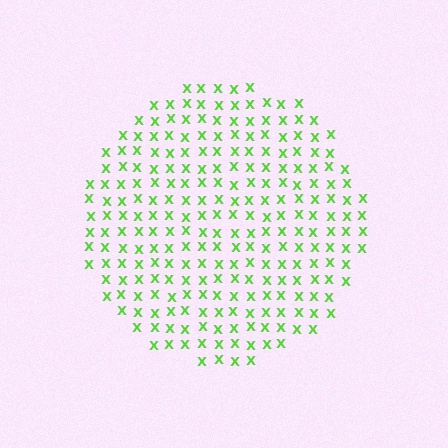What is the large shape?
The large shape is a circle.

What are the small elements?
The small elements are letter X's.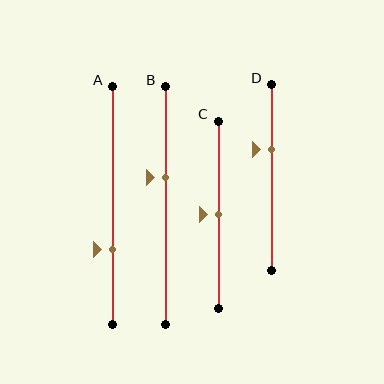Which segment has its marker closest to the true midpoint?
Segment C has its marker closest to the true midpoint.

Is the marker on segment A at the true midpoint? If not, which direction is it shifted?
No, the marker on segment A is shifted downward by about 18% of the segment length.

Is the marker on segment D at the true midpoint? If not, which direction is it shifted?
No, the marker on segment D is shifted upward by about 15% of the segment length.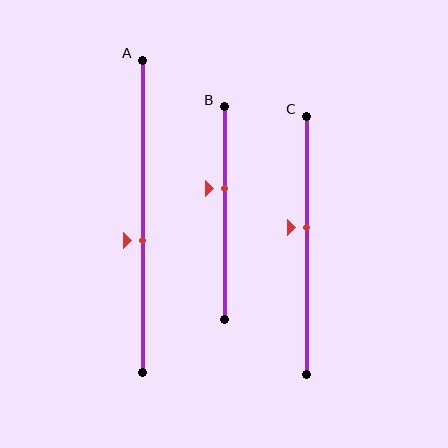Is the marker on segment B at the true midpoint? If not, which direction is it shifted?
No, the marker on segment B is shifted upward by about 12% of the segment length.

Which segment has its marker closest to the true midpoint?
Segment C has its marker closest to the true midpoint.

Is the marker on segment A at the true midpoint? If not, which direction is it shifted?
No, the marker on segment A is shifted downward by about 8% of the segment length.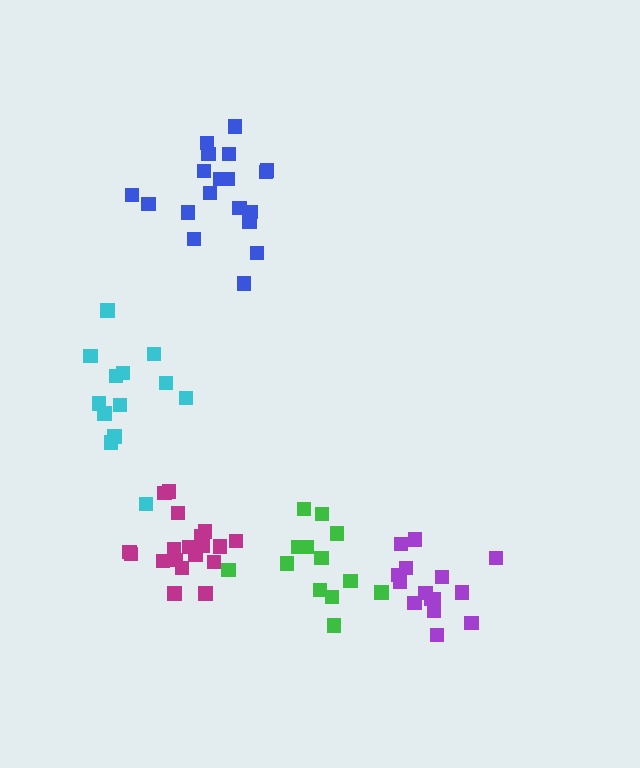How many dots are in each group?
Group 1: 19 dots, Group 2: 19 dots, Group 3: 13 dots, Group 4: 13 dots, Group 5: 15 dots (79 total).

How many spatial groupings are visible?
There are 5 spatial groupings.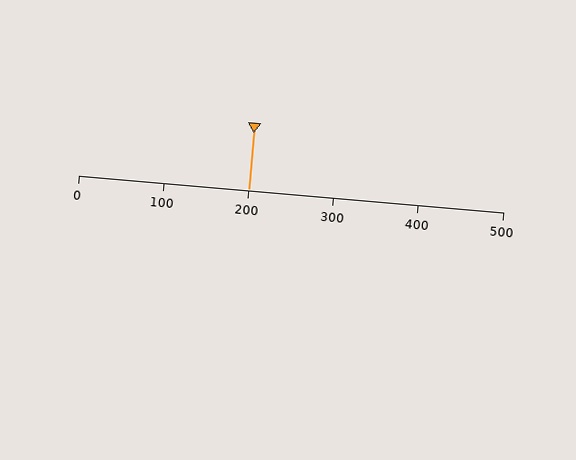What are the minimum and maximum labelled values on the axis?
The axis runs from 0 to 500.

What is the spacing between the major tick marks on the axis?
The major ticks are spaced 100 apart.